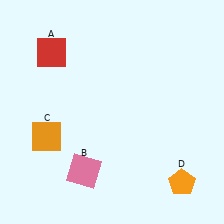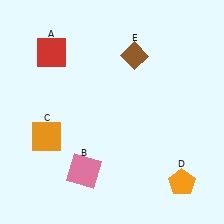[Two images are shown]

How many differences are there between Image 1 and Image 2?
There is 1 difference between the two images.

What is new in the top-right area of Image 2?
A brown diamond (E) was added in the top-right area of Image 2.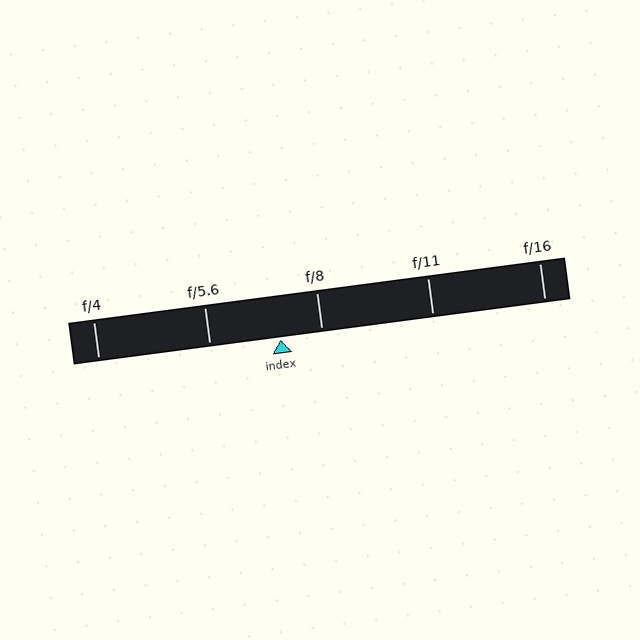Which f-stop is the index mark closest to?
The index mark is closest to f/8.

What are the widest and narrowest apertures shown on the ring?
The widest aperture shown is f/4 and the narrowest is f/16.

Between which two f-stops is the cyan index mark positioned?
The index mark is between f/5.6 and f/8.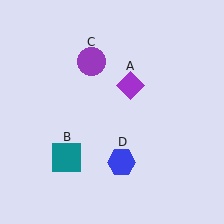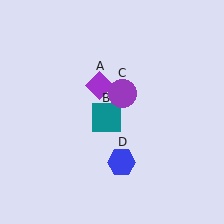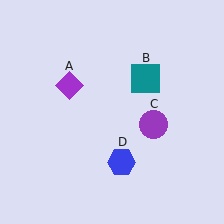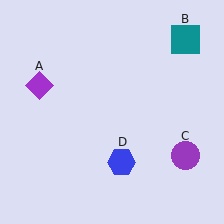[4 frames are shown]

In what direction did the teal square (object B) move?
The teal square (object B) moved up and to the right.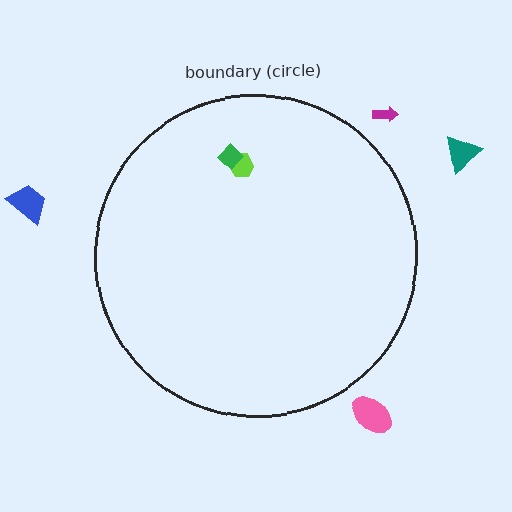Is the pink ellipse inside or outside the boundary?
Outside.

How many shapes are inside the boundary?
2 inside, 4 outside.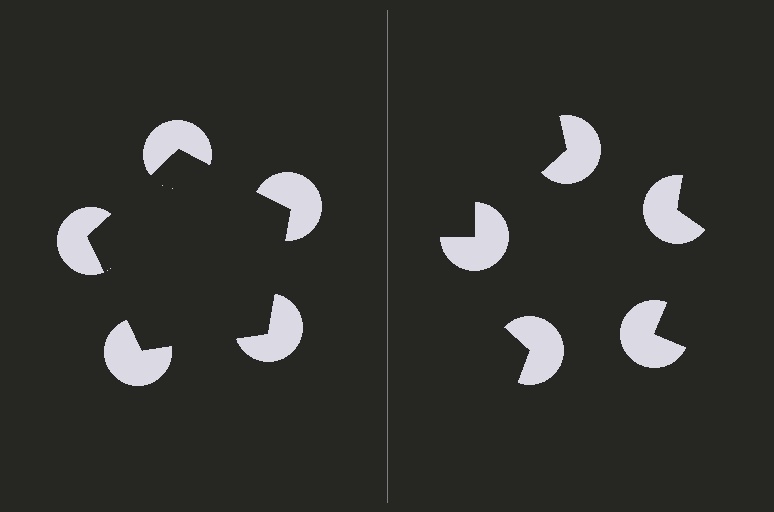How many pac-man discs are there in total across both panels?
10 — 5 on each side.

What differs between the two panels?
The pac-man discs are positioned identically on both sides; only the wedge orientations differ. On the left they align to a pentagon; on the right they are misaligned.